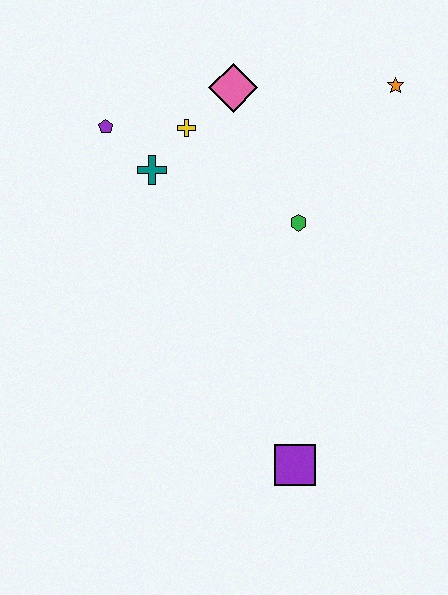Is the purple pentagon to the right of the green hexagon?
No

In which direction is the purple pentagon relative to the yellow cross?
The purple pentagon is to the left of the yellow cross.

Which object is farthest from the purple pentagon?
The purple square is farthest from the purple pentagon.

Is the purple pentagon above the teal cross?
Yes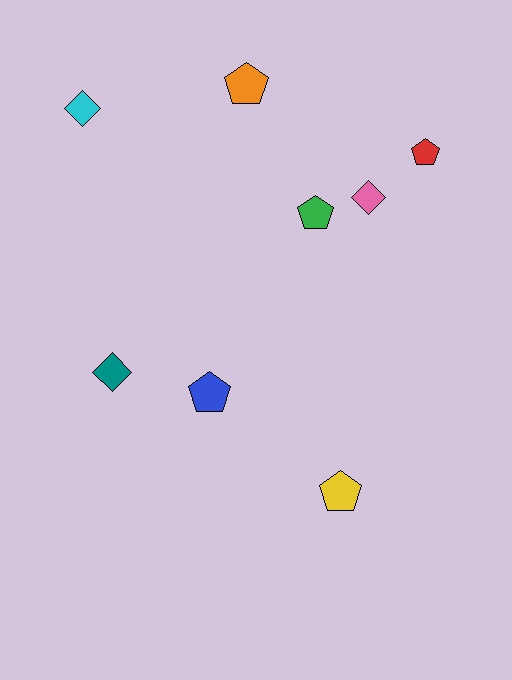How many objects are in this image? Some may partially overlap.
There are 8 objects.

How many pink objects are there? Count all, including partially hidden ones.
There is 1 pink object.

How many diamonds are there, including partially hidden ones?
There are 3 diamonds.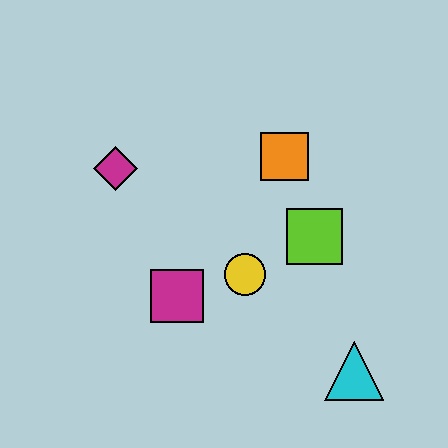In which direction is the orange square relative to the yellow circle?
The orange square is above the yellow circle.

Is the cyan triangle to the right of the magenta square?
Yes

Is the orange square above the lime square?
Yes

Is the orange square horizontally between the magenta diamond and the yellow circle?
No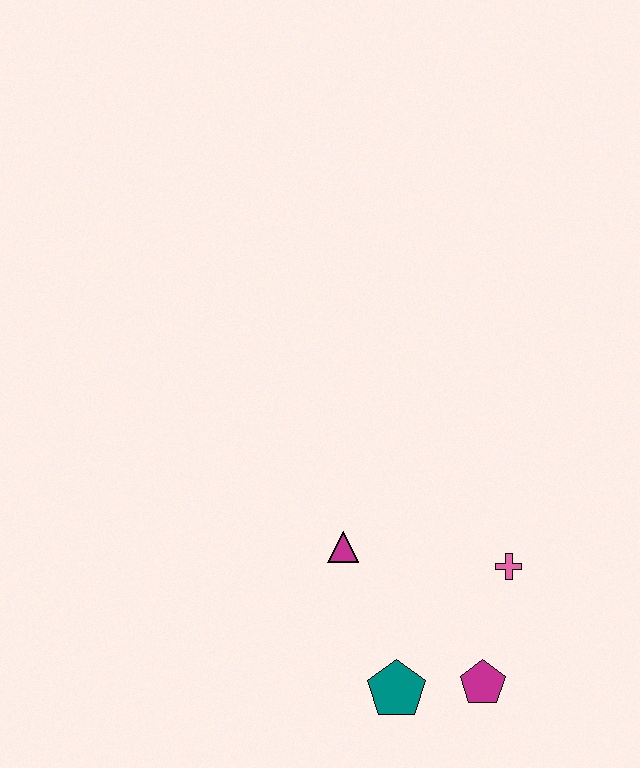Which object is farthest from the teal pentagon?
The pink cross is farthest from the teal pentagon.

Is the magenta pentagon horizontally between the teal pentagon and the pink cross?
Yes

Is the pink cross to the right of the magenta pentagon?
Yes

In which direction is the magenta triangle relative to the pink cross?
The magenta triangle is to the left of the pink cross.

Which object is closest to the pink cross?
The magenta pentagon is closest to the pink cross.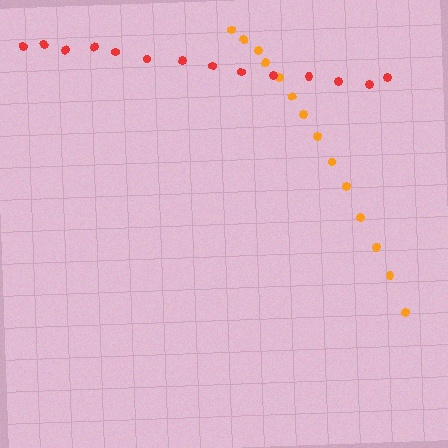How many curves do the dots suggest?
There are 2 distinct paths.